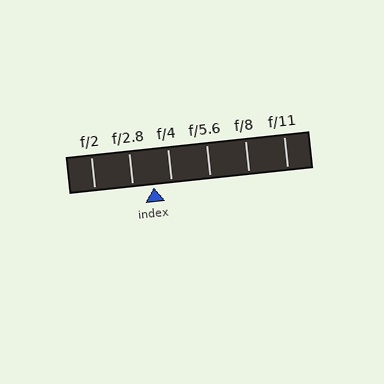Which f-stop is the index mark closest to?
The index mark is closest to f/4.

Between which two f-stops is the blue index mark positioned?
The index mark is between f/2.8 and f/4.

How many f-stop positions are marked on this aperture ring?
There are 6 f-stop positions marked.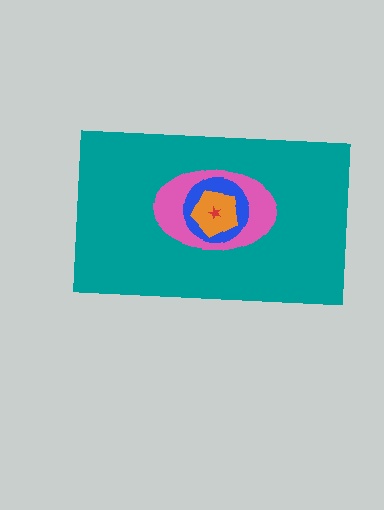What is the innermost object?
The red star.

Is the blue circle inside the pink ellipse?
Yes.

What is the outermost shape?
The teal rectangle.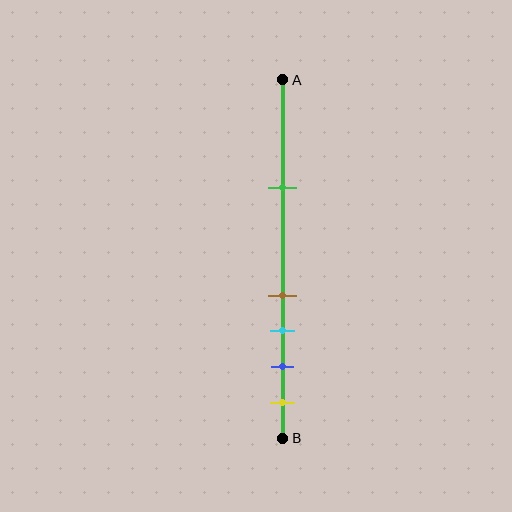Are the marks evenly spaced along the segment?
No, the marks are not evenly spaced.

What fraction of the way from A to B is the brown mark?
The brown mark is approximately 60% (0.6) of the way from A to B.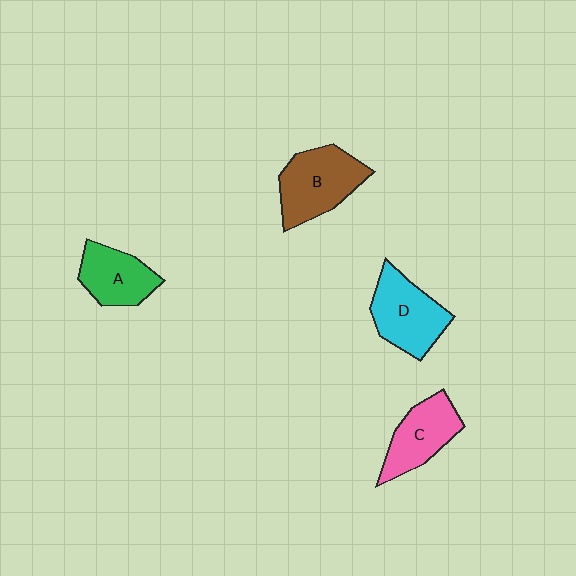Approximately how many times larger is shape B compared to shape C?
Approximately 1.3 times.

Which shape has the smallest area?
Shape A (green).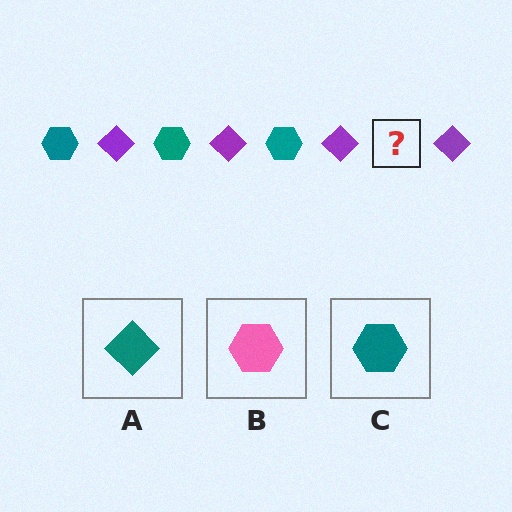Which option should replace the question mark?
Option C.